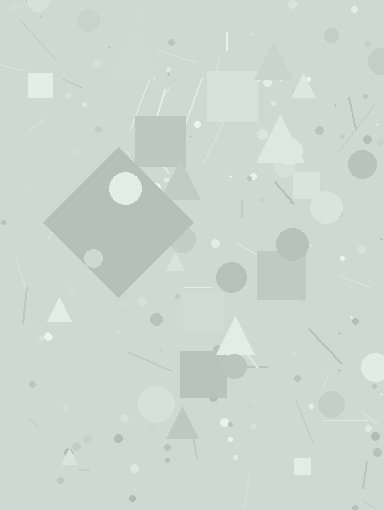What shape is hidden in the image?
A diamond is hidden in the image.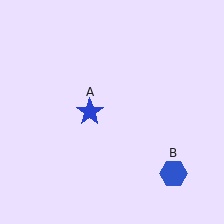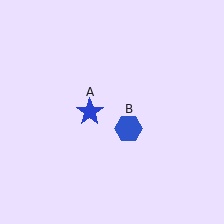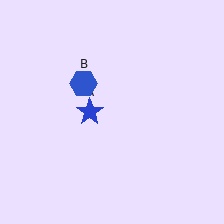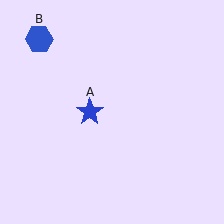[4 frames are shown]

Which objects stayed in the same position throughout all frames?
Blue star (object A) remained stationary.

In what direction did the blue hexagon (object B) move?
The blue hexagon (object B) moved up and to the left.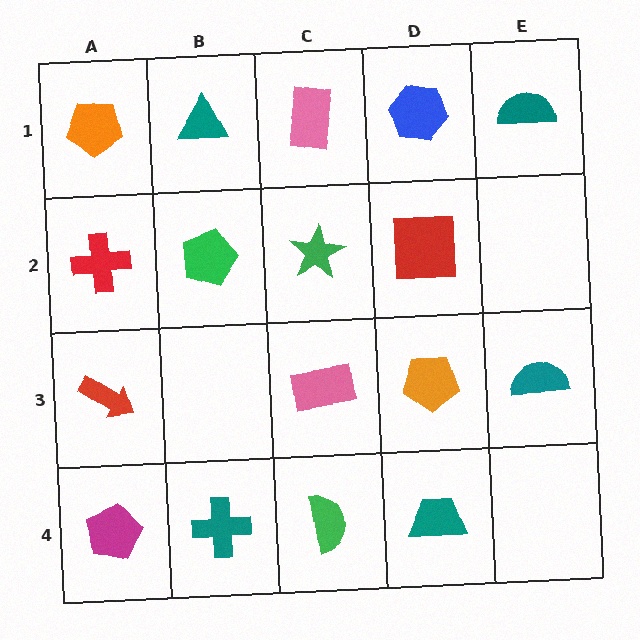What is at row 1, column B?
A teal triangle.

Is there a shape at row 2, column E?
No, that cell is empty.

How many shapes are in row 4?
4 shapes.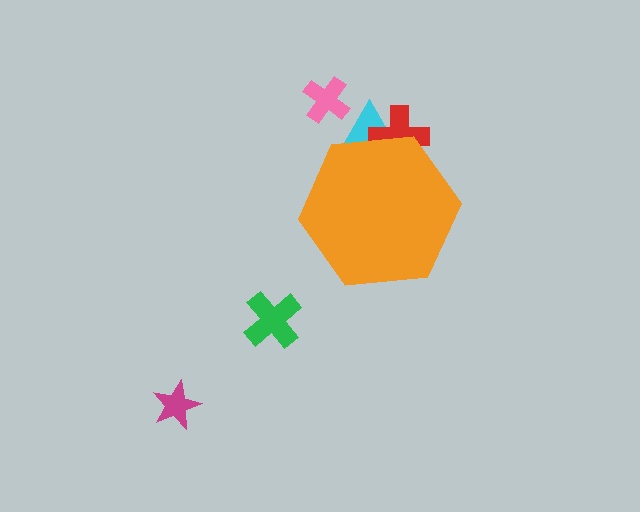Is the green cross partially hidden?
No, the green cross is fully visible.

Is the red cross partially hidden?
Yes, the red cross is partially hidden behind the orange hexagon.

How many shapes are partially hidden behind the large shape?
2 shapes are partially hidden.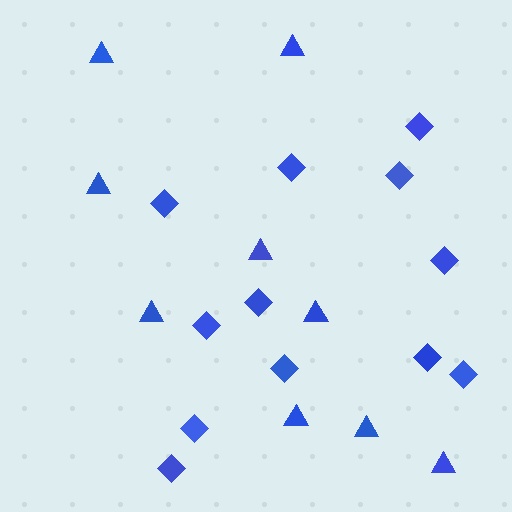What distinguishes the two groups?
There are 2 groups: one group of diamonds (12) and one group of triangles (9).